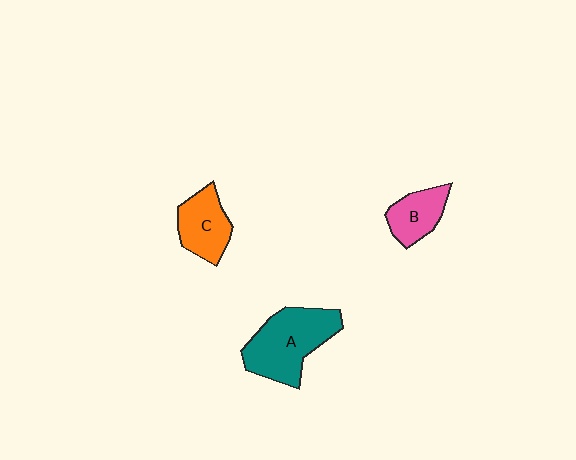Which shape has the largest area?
Shape A (teal).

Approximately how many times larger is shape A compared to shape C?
Approximately 1.6 times.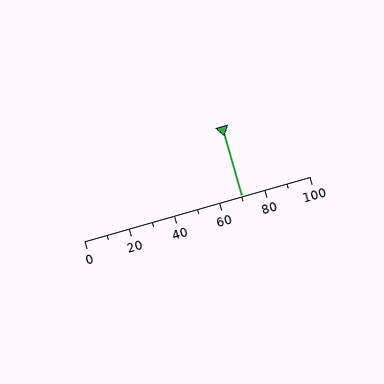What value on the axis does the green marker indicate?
The marker indicates approximately 70.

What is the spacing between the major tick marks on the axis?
The major ticks are spaced 20 apart.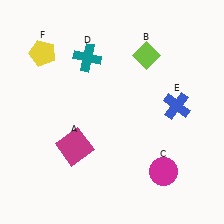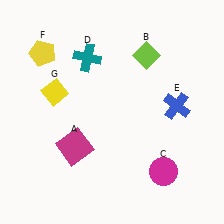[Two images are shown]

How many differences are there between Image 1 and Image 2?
There is 1 difference between the two images.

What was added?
A yellow diamond (G) was added in Image 2.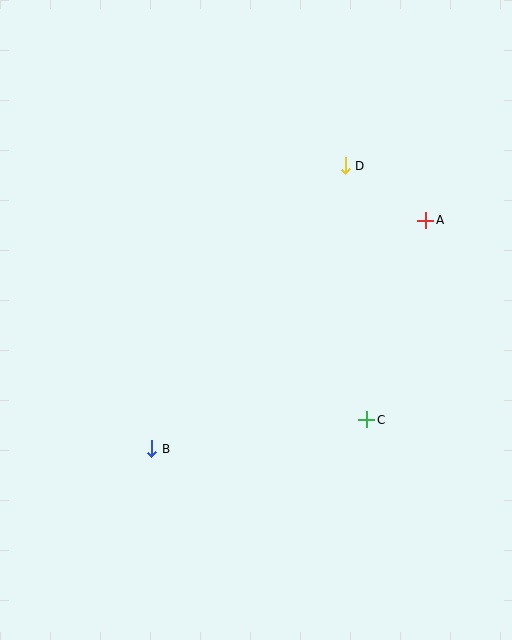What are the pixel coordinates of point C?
Point C is at (367, 420).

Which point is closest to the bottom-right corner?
Point C is closest to the bottom-right corner.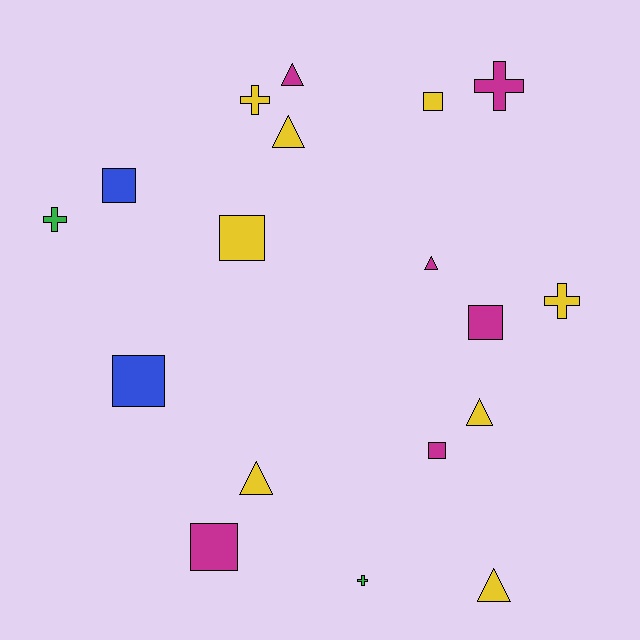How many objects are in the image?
There are 18 objects.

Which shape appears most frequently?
Square, with 7 objects.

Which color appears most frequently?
Yellow, with 8 objects.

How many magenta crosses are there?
There is 1 magenta cross.